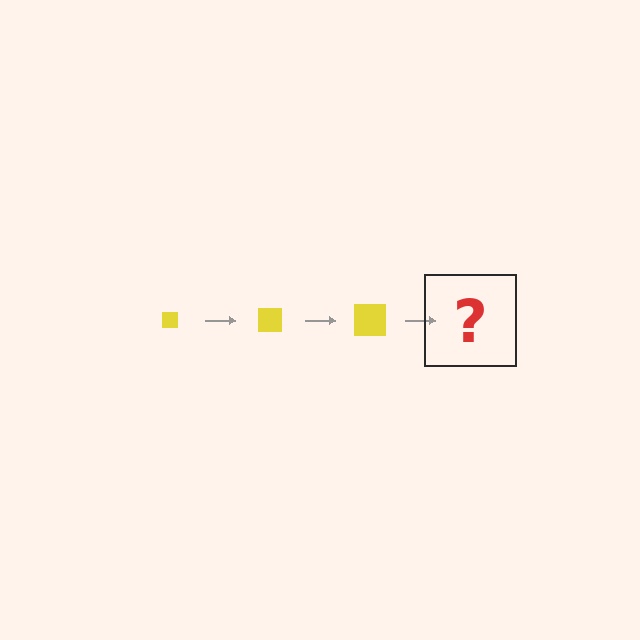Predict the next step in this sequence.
The next step is a yellow square, larger than the previous one.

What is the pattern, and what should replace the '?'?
The pattern is that the square gets progressively larger each step. The '?' should be a yellow square, larger than the previous one.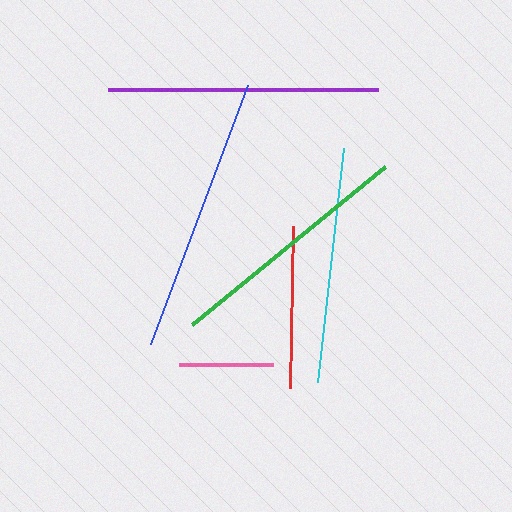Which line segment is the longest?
The blue line is the longest at approximately 277 pixels.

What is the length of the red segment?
The red segment is approximately 162 pixels long.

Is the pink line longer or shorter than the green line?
The green line is longer than the pink line.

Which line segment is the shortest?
The pink line is the shortest at approximately 94 pixels.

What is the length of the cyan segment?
The cyan segment is approximately 235 pixels long.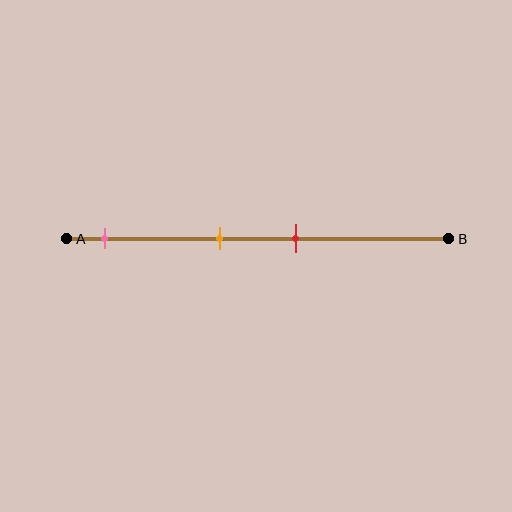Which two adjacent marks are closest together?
The orange and red marks are the closest adjacent pair.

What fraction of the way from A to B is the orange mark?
The orange mark is approximately 40% (0.4) of the way from A to B.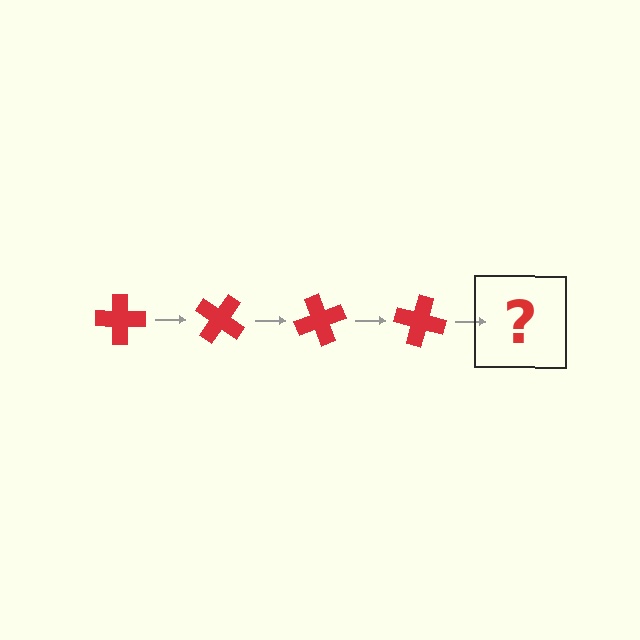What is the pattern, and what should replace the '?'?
The pattern is that the cross rotates 35 degrees each step. The '?' should be a red cross rotated 140 degrees.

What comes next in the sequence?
The next element should be a red cross rotated 140 degrees.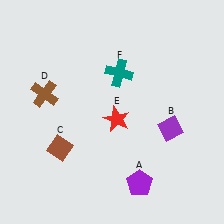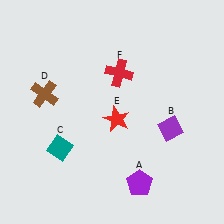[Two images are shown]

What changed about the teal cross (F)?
In Image 1, F is teal. In Image 2, it changed to red.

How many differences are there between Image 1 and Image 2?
There are 2 differences between the two images.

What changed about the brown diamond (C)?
In Image 1, C is brown. In Image 2, it changed to teal.